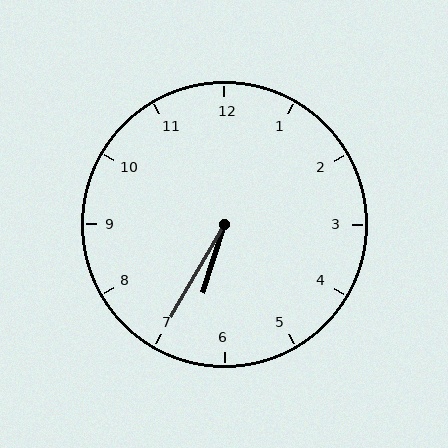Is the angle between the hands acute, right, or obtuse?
It is acute.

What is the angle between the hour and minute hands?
Approximately 12 degrees.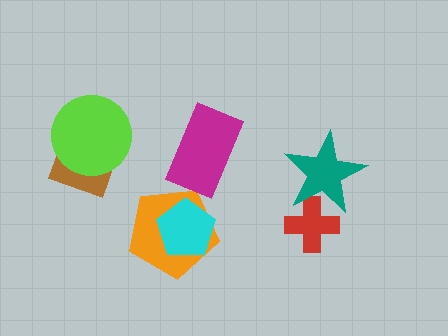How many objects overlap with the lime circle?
1 object overlaps with the lime circle.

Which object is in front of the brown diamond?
The lime circle is in front of the brown diamond.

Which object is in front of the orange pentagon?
The cyan pentagon is in front of the orange pentagon.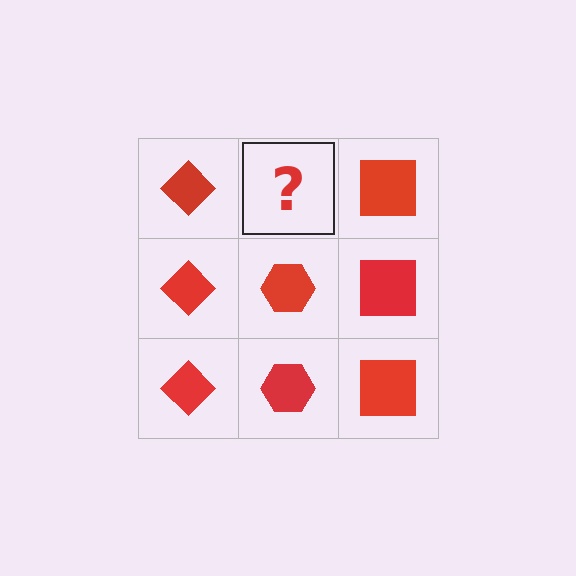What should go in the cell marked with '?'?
The missing cell should contain a red hexagon.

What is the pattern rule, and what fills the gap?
The rule is that each column has a consistent shape. The gap should be filled with a red hexagon.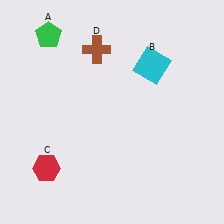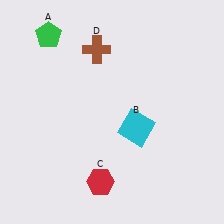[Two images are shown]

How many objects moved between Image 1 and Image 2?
2 objects moved between the two images.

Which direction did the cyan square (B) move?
The cyan square (B) moved down.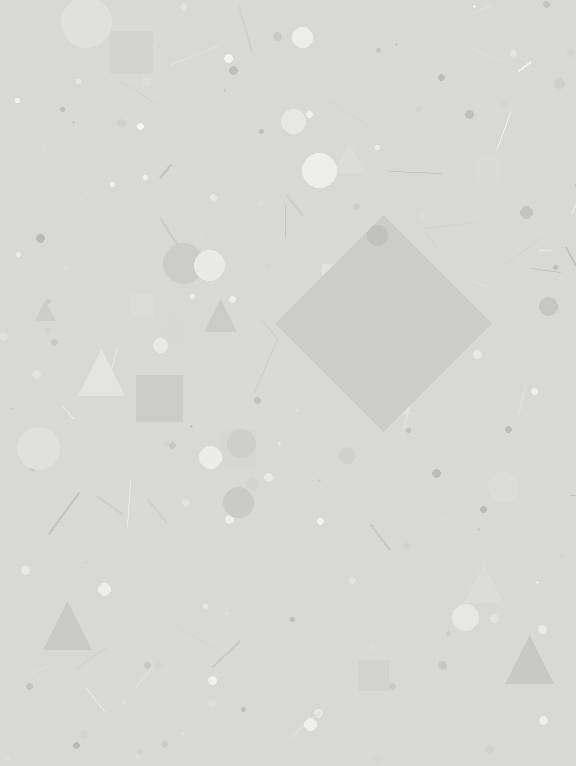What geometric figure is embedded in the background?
A diamond is embedded in the background.